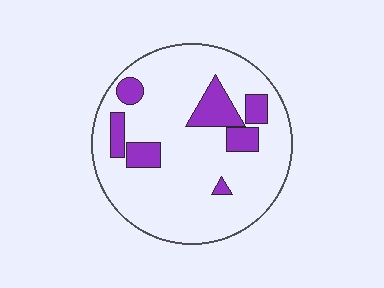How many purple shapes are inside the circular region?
7.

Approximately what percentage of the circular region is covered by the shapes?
Approximately 15%.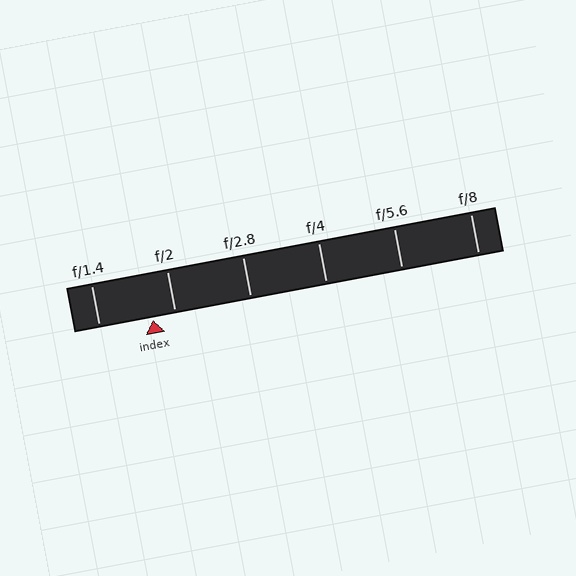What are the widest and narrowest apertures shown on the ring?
The widest aperture shown is f/1.4 and the narrowest is f/8.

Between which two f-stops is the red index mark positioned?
The index mark is between f/1.4 and f/2.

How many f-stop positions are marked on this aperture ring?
There are 6 f-stop positions marked.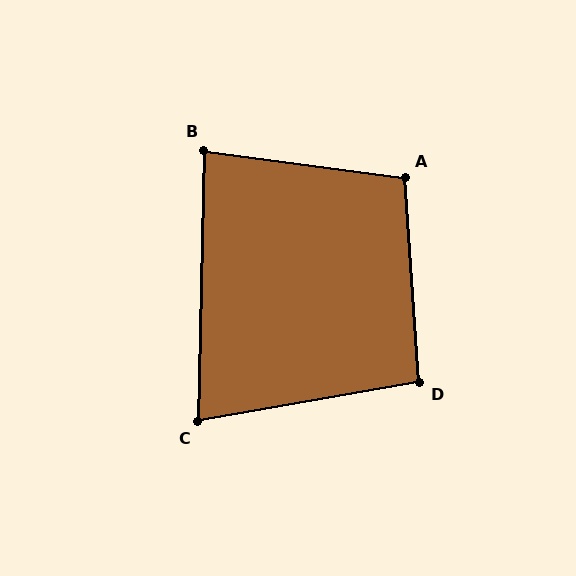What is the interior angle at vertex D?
Approximately 96 degrees (obtuse).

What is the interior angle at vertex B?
Approximately 84 degrees (acute).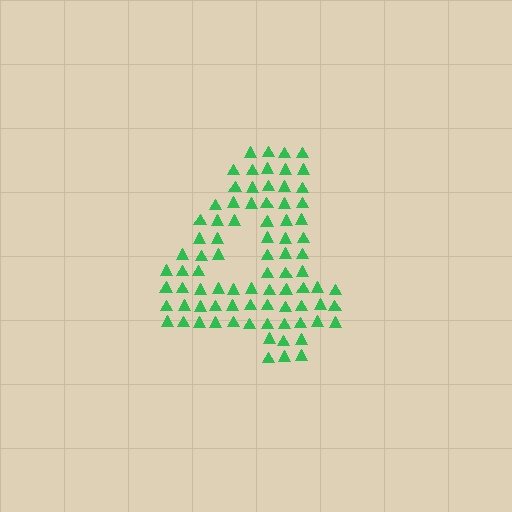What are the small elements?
The small elements are triangles.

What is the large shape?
The large shape is the digit 4.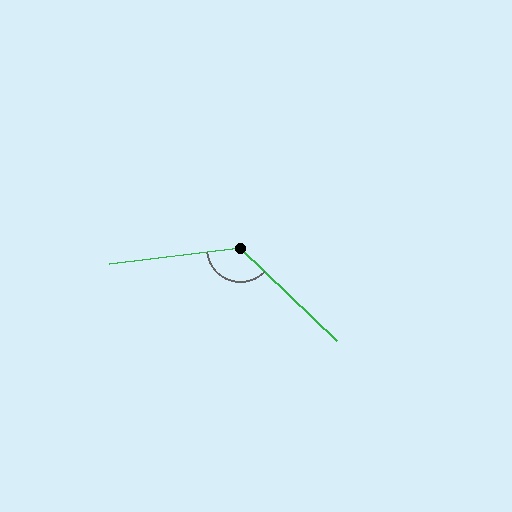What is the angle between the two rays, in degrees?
Approximately 129 degrees.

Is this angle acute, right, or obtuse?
It is obtuse.